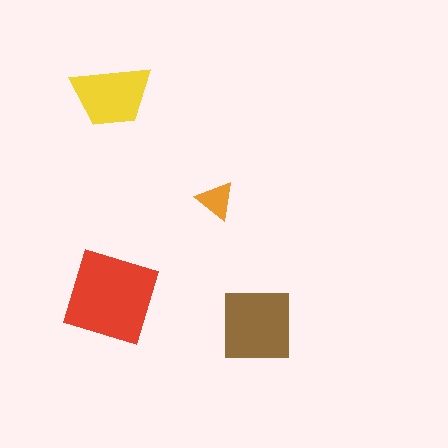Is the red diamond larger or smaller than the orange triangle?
Larger.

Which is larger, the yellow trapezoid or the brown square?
The brown square.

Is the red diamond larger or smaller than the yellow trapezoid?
Larger.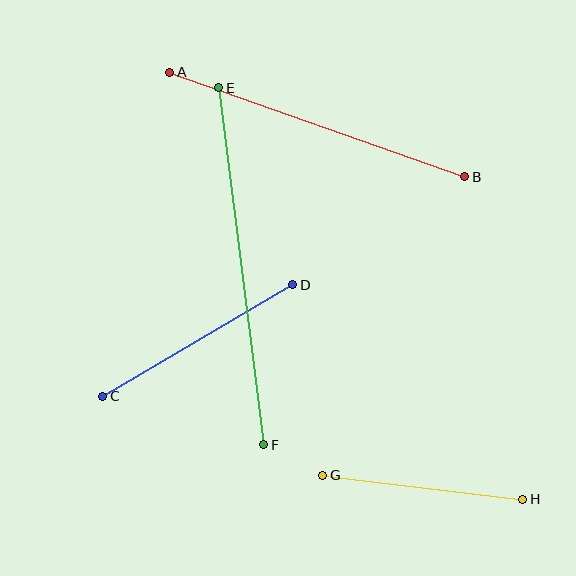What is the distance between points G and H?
The distance is approximately 201 pixels.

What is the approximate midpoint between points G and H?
The midpoint is at approximately (423, 487) pixels.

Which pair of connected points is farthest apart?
Points E and F are farthest apart.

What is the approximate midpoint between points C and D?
The midpoint is at approximately (198, 340) pixels.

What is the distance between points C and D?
The distance is approximately 220 pixels.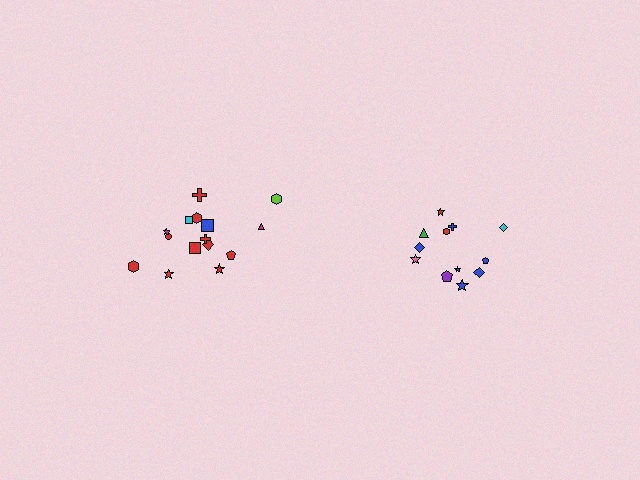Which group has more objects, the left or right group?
The left group.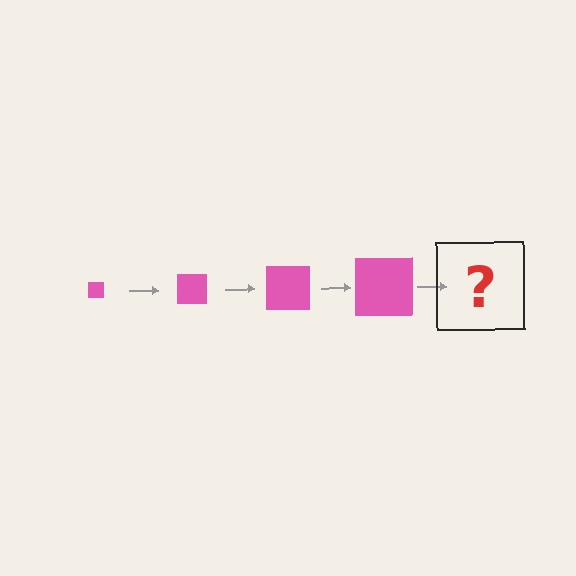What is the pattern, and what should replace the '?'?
The pattern is that the square gets progressively larger each step. The '?' should be a pink square, larger than the previous one.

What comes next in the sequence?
The next element should be a pink square, larger than the previous one.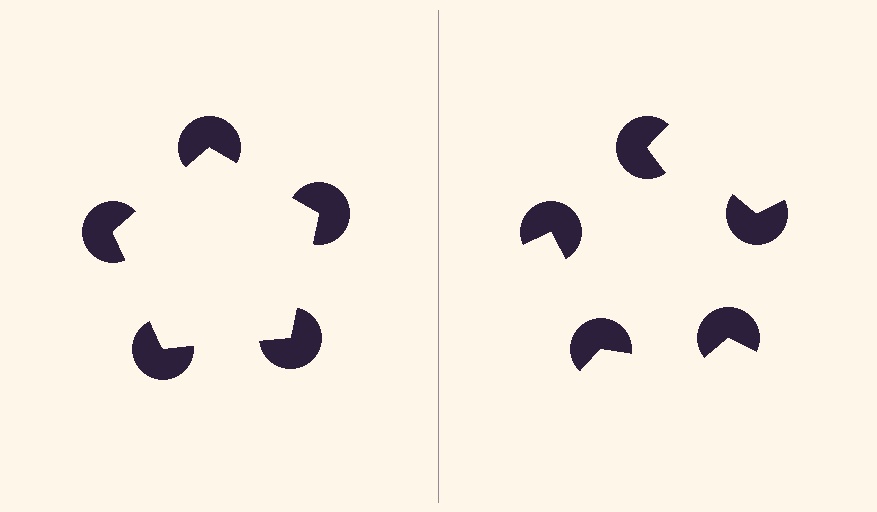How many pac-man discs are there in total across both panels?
10 — 5 on each side.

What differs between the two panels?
The pac-man discs are positioned identically on both sides; only the wedge orientations differ. On the left they align to a pentagon; on the right they are misaligned.